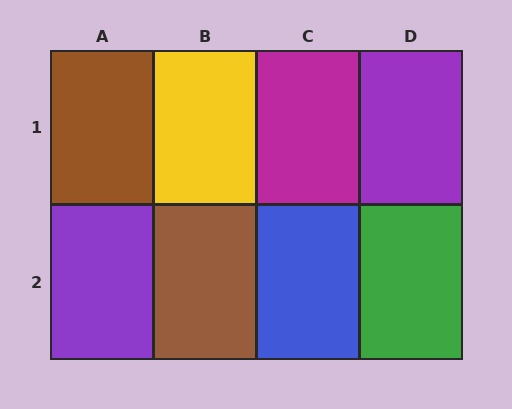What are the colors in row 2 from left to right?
Purple, brown, blue, green.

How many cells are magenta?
1 cell is magenta.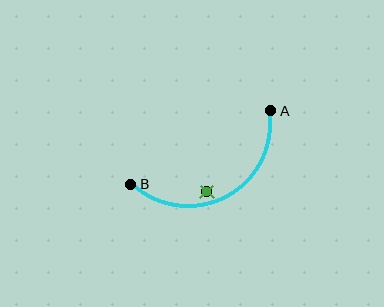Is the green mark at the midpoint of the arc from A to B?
No — the green mark does not lie on the arc at all. It sits slightly inside the curve.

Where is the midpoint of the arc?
The arc midpoint is the point on the curve farthest from the straight line joining A and B. It sits below that line.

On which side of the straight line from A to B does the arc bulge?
The arc bulges below the straight line connecting A and B.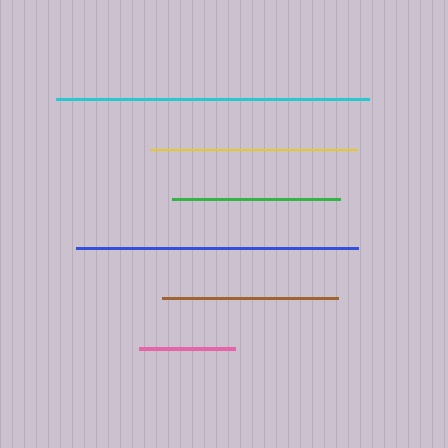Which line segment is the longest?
The cyan line is the longest at approximately 313 pixels.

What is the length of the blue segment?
The blue segment is approximately 282 pixels long.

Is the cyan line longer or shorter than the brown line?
The cyan line is longer than the brown line.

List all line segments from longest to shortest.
From longest to shortest: cyan, blue, yellow, brown, green, pink.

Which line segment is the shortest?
The pink line is the shortest at approximately 96 pixels.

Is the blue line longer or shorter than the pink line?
The blue line is longer than the pink line.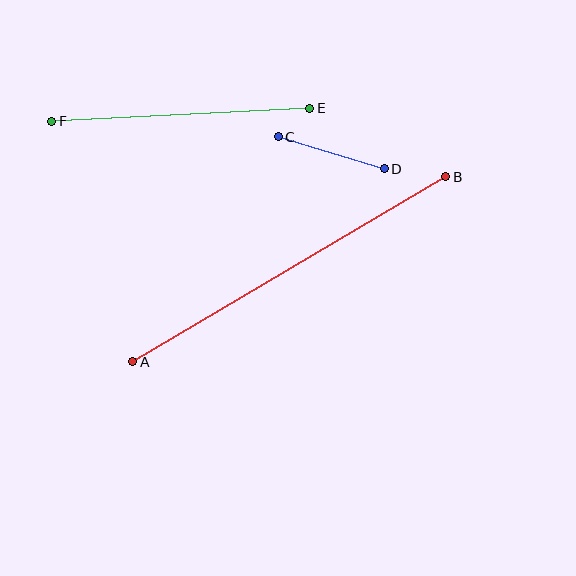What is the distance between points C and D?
The distance is approximately 111 pixels.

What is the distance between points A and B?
The distance is approximately 364 pixels.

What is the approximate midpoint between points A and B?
The midpoint is at approximately (289, 269) pixels.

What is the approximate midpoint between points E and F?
The midpoint is at approximately (181, 115) pixels.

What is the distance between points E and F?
The distance is approximately 259 pixels.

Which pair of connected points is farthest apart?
Points A and B are farthest apart.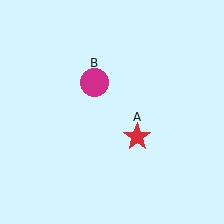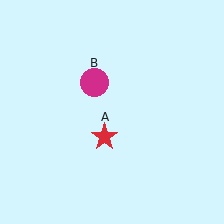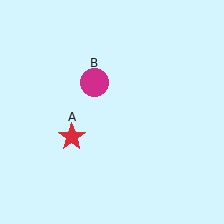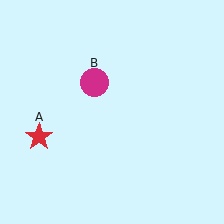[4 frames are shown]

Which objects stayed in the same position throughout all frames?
Magenta circle (object B) remained stationary.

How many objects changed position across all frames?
1 object changed position: red star (object A).